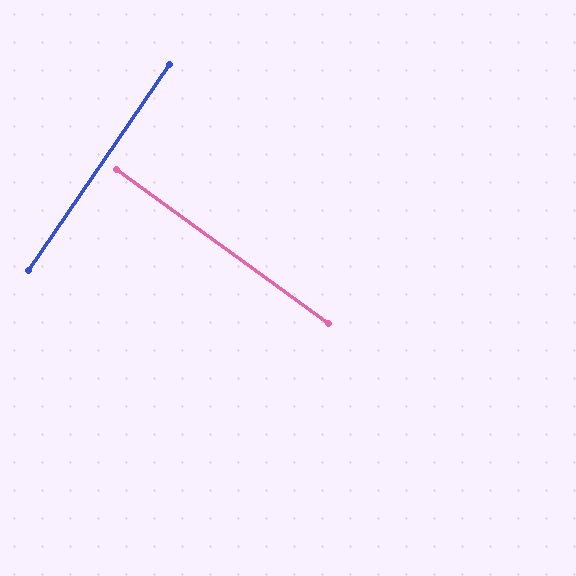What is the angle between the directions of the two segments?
Approximately 89 degrees.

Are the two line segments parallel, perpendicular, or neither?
Perpendicular — they meet at approximately 89°.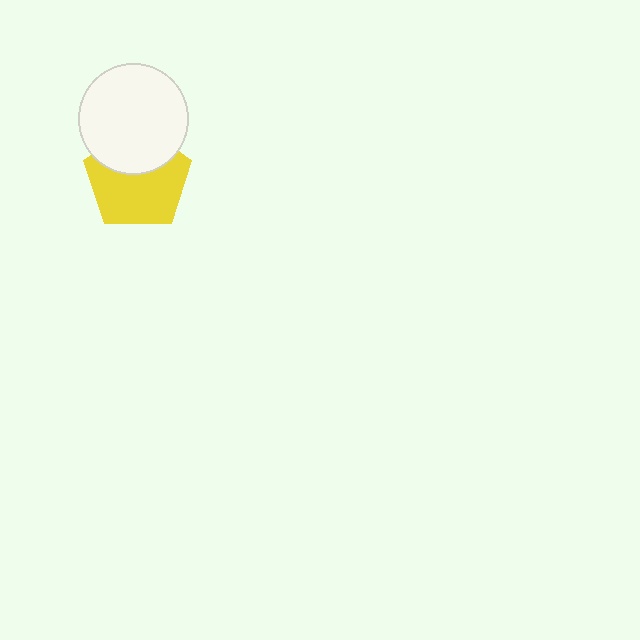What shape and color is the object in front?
The object in front is a white circle.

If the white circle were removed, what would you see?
You would see the complete yellow pentagon.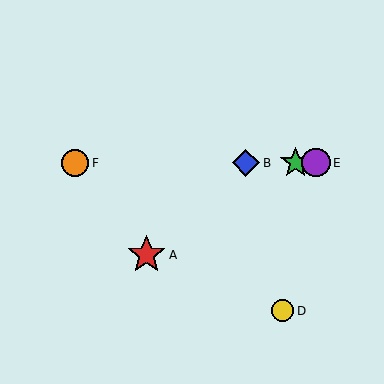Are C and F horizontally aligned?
Yes, both are at y≈163.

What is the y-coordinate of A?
Object A is at y≈255.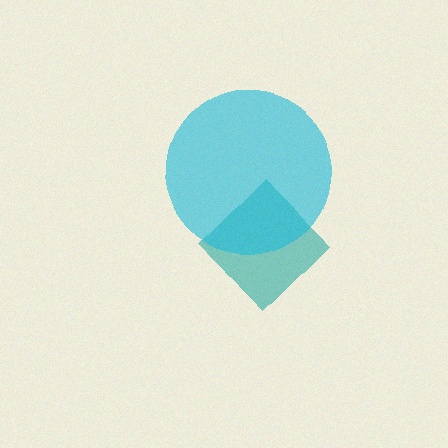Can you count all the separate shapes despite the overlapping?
Yes, there are 2 separate shapes.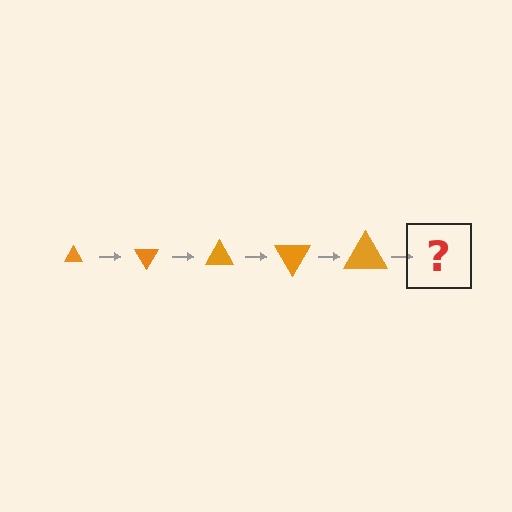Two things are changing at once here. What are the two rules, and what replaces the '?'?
The two rules are that the triangle grows larger each step and it rotates 60 degrees each step. The '?' should be a triangle, larger than the previous one and rotated 300 degrees from the start.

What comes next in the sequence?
The next element should be a triangle, larger than the previous one and rotated 300 degrees from the start.